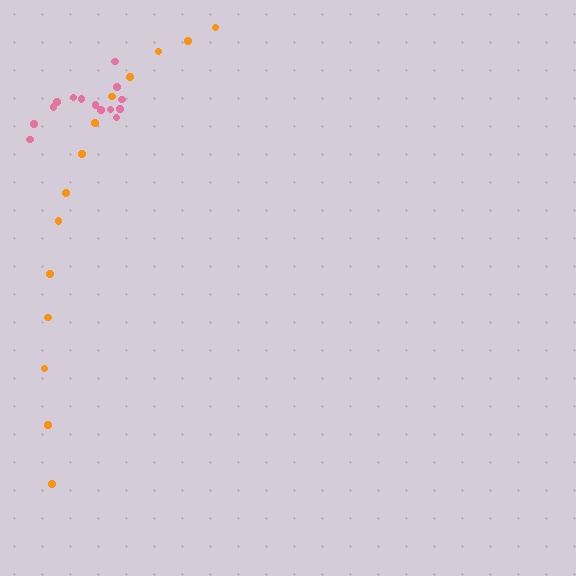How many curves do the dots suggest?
There are 2 distinct paths.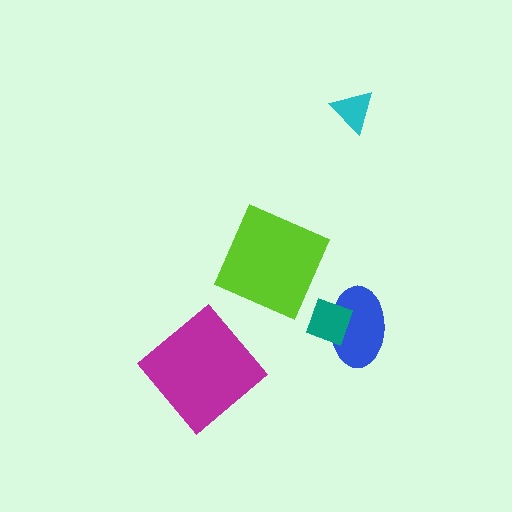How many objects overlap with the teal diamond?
1 object overlaps with the teal diamond.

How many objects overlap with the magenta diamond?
0 objects overlap with the magenta diamond.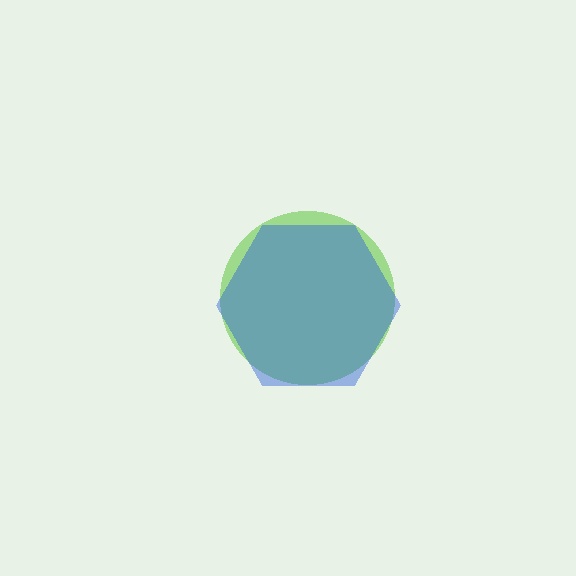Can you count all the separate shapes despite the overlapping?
Yes, there are 2 separate shapes.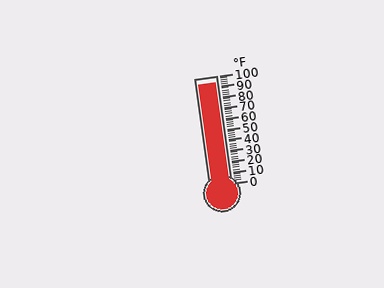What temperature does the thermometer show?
The thermometer shows approximately 94°F.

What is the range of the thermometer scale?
The thermometer scale ranges from 0°F to 100°F.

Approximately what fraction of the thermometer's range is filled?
The thermometer is filled to approximately 95% of its range.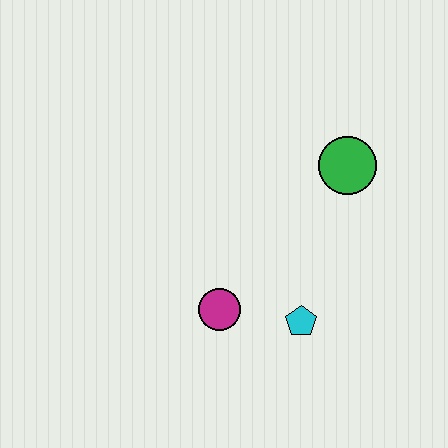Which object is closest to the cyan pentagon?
The magenta circle is closest to the cyan pentagon.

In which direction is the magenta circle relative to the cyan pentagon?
The magenta circle is to the left of the cyan pentagon.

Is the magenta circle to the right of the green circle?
No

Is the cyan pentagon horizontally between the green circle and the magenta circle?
Yes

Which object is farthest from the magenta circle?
The green circle is farthest from the magenta circle.